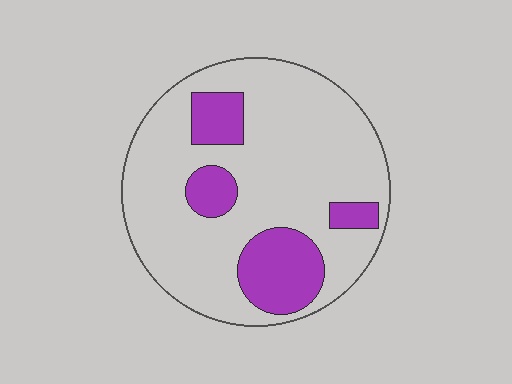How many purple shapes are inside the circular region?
4.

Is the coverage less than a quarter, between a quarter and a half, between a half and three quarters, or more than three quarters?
Less than a quarter.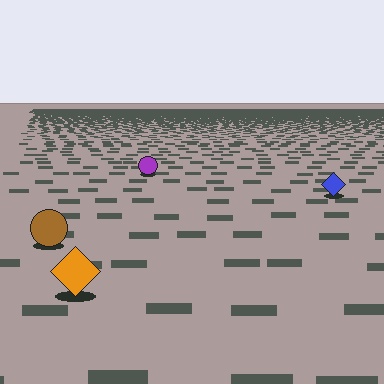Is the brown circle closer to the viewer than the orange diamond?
No. The orange diamond is closer — you can tell from the texture gradient: the ground texture is coarser near it.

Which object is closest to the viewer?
The orange diamond is closest. The texture marks near it are larger and more spread out.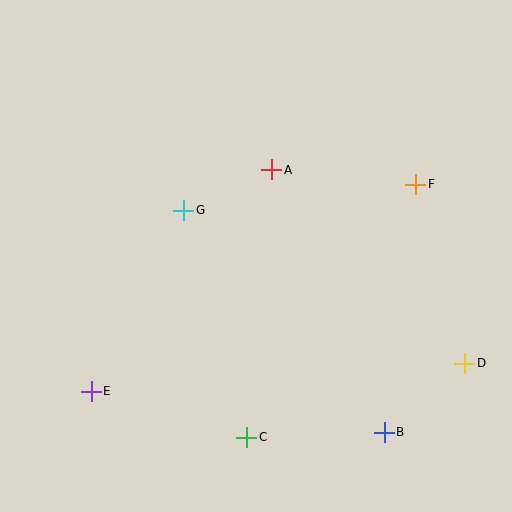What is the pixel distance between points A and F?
The distance between A and F is 145 pixels.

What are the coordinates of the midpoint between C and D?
The midpoint between C and D is at (356, 400).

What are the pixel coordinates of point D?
Point D is at (465, 363).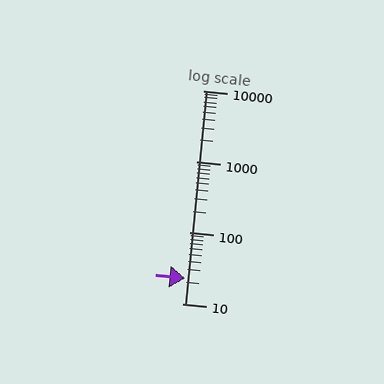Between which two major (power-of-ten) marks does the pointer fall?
The pointer is between 10 and 100.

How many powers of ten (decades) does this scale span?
The scale spans 3 decades, from 10 to 10000.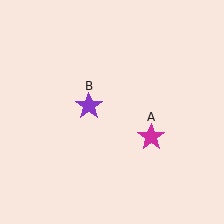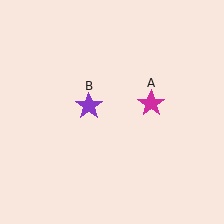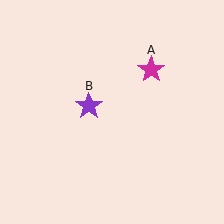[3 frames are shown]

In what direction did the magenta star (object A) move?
The magenta star (object A) moved up.